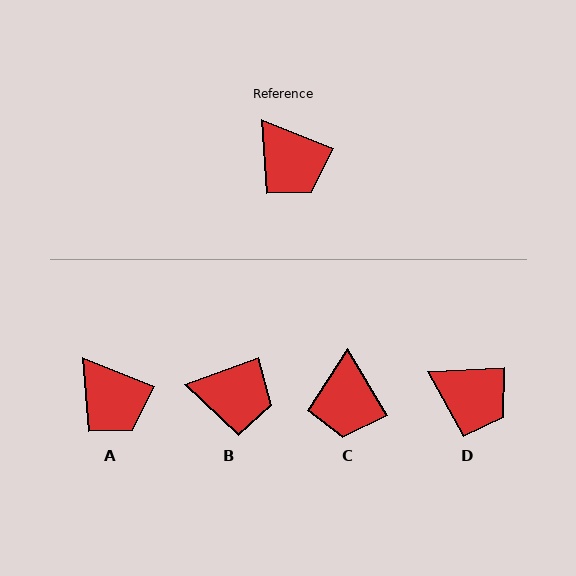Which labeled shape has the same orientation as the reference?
A.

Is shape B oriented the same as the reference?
No, it is off by about 42 degrees.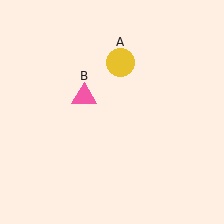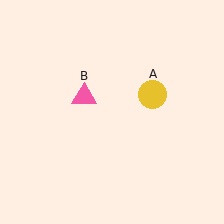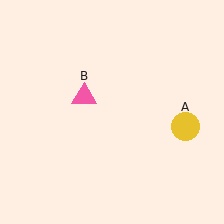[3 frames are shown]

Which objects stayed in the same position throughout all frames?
Pink triangle (object B) remained stationary.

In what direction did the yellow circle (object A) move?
The yellow circle (object A) moved down and to the right.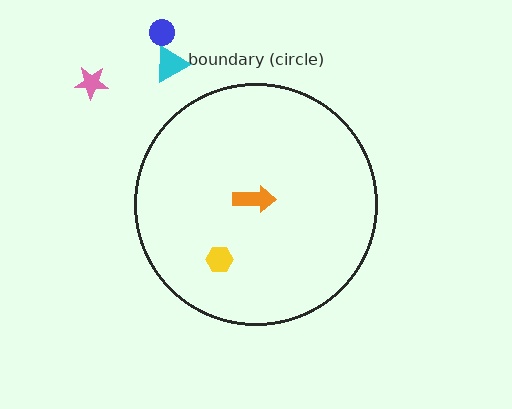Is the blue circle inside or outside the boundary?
Outside.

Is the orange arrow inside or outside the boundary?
Inside.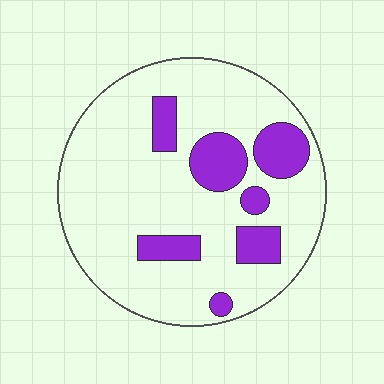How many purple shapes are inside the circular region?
7.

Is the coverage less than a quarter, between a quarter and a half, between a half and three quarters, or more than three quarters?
Less than a quarter.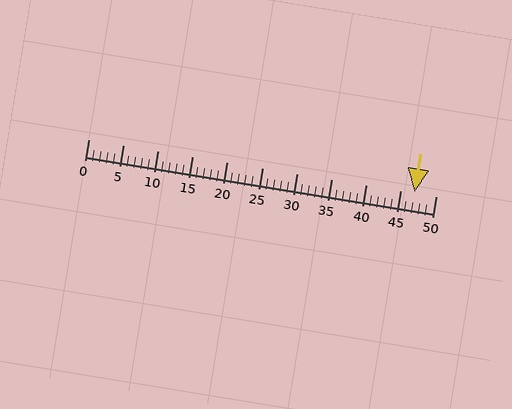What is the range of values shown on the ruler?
The ruler shows values from 0 to 50.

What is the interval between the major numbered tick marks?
The major tick marks are spaced 5 units apart.